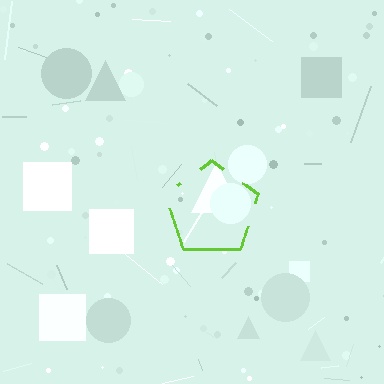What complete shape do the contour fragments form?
The contour fragments form a pentagon.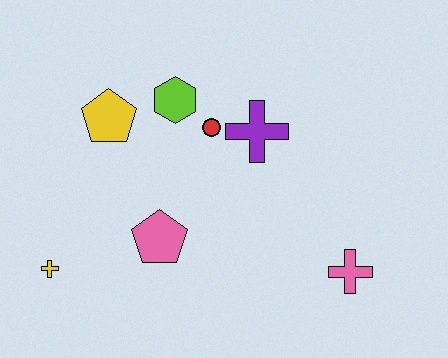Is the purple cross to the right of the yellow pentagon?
Yes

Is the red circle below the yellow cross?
No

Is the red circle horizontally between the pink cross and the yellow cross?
Yes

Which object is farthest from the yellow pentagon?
The pink cross is farthest from the yellow pentagon.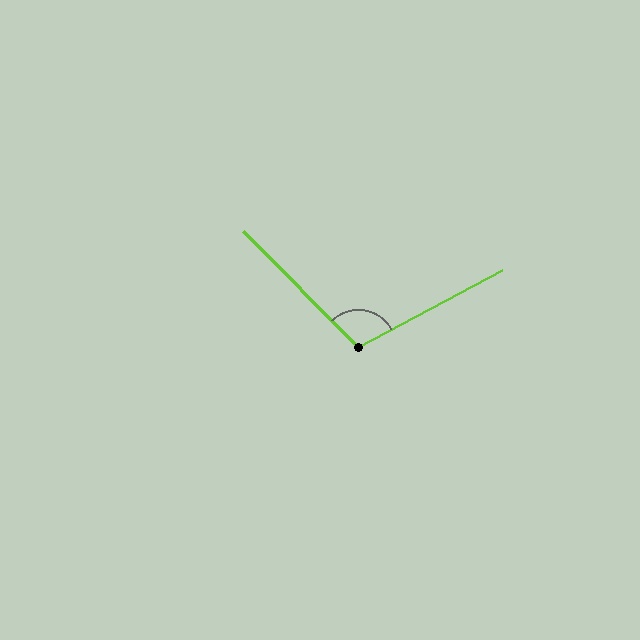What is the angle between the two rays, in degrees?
Approximately 106 degrees.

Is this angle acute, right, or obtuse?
It is obtuse.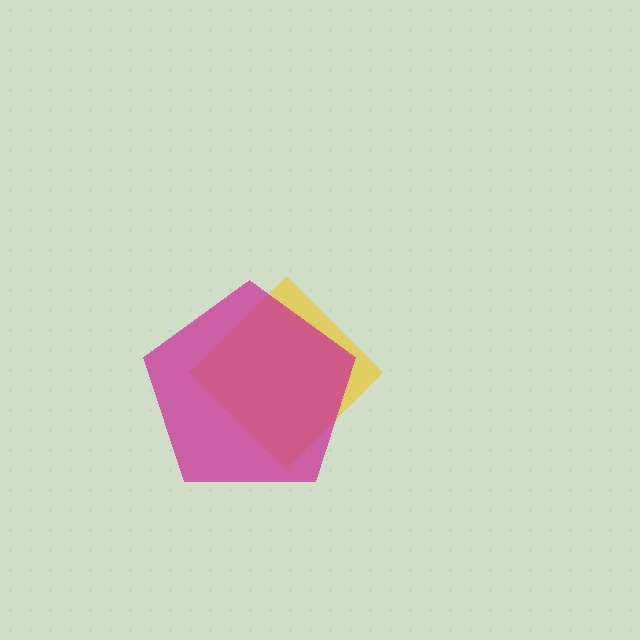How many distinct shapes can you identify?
There are 2 distinct shapes: a yellow diamond, a magenta pentagon.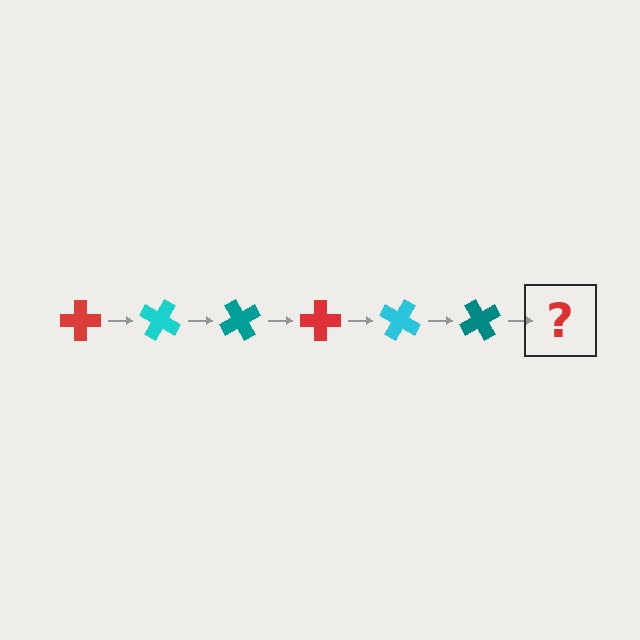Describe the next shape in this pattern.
It should be a red cross, rotated 180 degrees from the start.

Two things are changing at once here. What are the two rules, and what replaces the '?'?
The two rules are that it rotates 30 degrees each step and the color cycles through red, cyan, and teal. The '?' should be a red cross, rotated 180 degrees from the start.